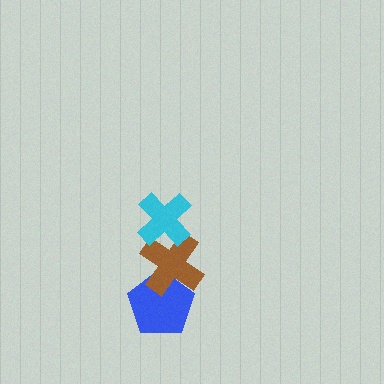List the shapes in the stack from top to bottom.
From top to bottom: the cyan cross, the brown cross, the blue pentagon.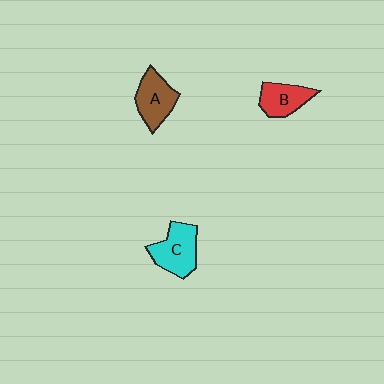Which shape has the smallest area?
Shape B (red).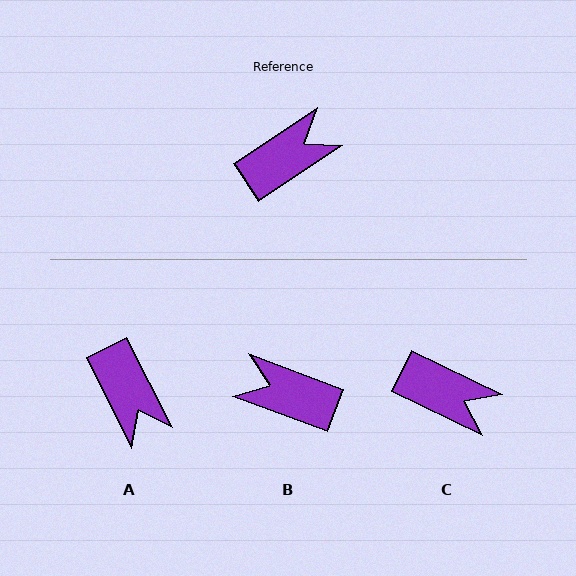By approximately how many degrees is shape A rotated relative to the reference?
Approximately 96 degrees clockwise.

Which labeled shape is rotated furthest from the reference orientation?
B, about 126 degrees away.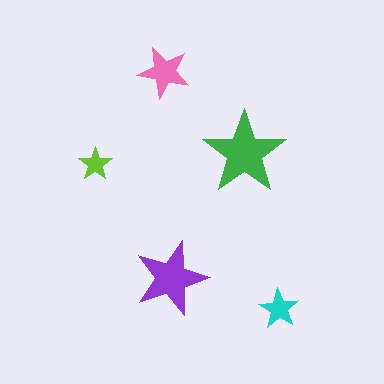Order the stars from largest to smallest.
the green one, the purple one, the pink one, the cyan one, the lime one.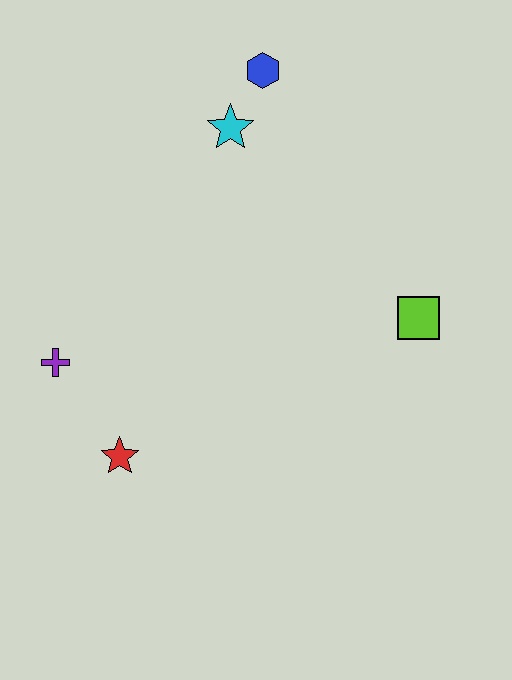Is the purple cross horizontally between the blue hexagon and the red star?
No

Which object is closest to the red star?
The purple cross is closest to the red star.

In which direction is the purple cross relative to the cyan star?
The purple cross is below the cyan star.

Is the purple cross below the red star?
No